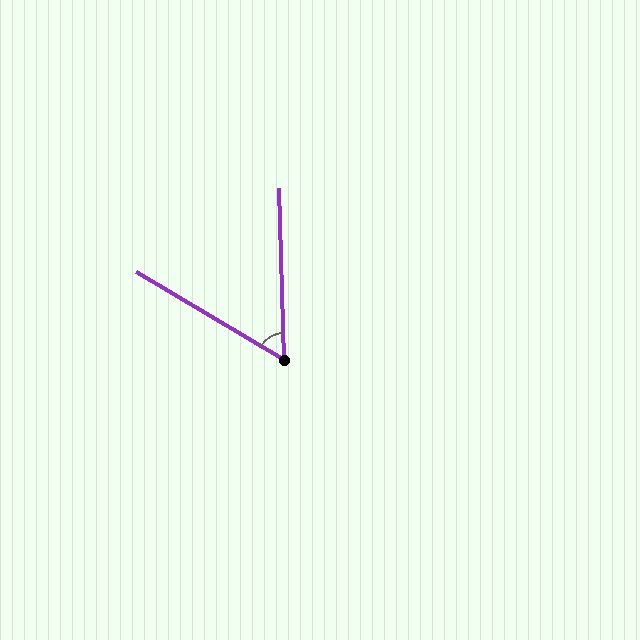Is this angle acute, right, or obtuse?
It is acute.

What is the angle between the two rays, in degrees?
Approximately 58 degrees.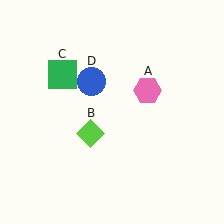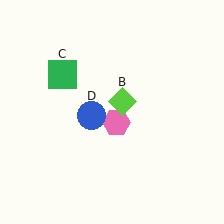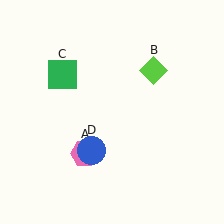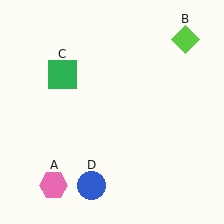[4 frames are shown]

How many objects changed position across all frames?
3 objects changed position: pink hexagon (object A), lime diamond (object B), blue circle (object D).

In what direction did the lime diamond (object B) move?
The lime diamond (object B) moved up and to the right.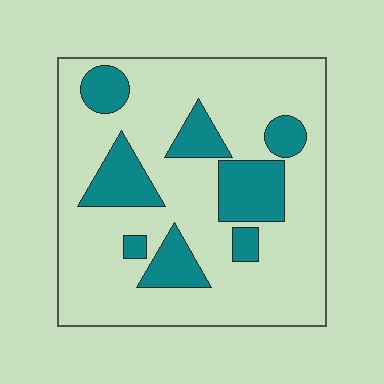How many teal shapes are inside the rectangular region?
8.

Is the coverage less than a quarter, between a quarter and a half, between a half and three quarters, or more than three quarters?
Less than a quarter.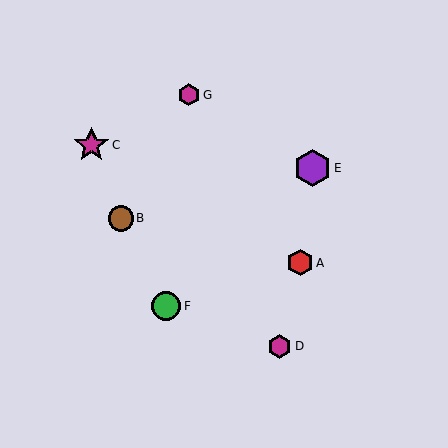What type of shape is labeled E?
Shape E is a purple hexagon.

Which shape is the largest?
The purple hexagon (labeled E) is the largest.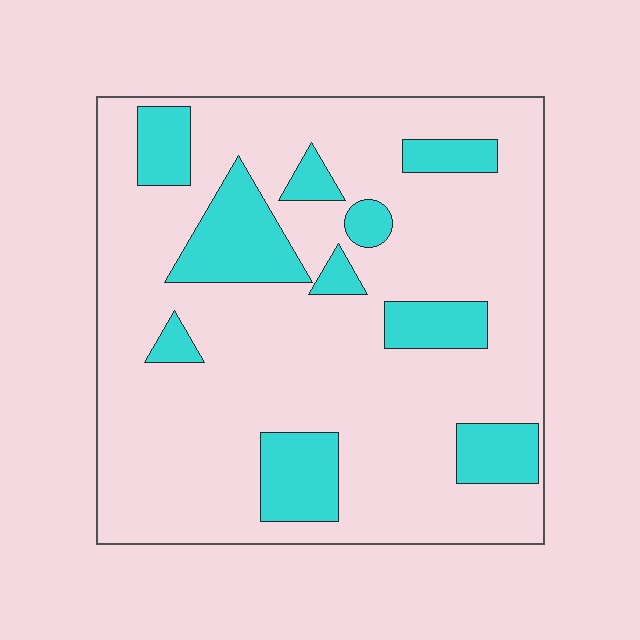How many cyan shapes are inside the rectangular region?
10.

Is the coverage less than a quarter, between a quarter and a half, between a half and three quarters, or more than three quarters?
Less than a quarter.